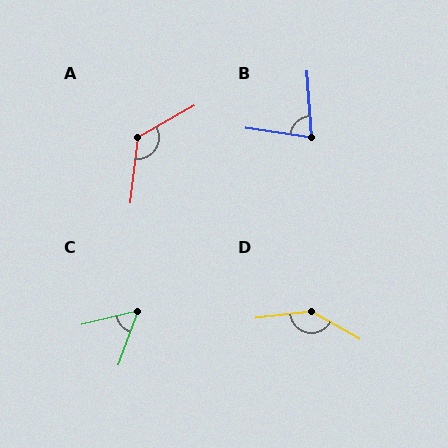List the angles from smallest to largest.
C (57°), B (77°), A (126°), D (144°).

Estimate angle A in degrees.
Approximately 126 degrees.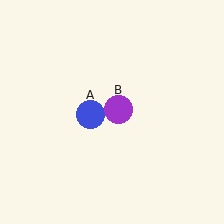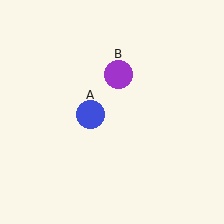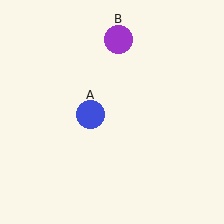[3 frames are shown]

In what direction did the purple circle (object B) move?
The purple circle (object B) moved up.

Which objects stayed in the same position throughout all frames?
Blue circle (object A) remained stationary.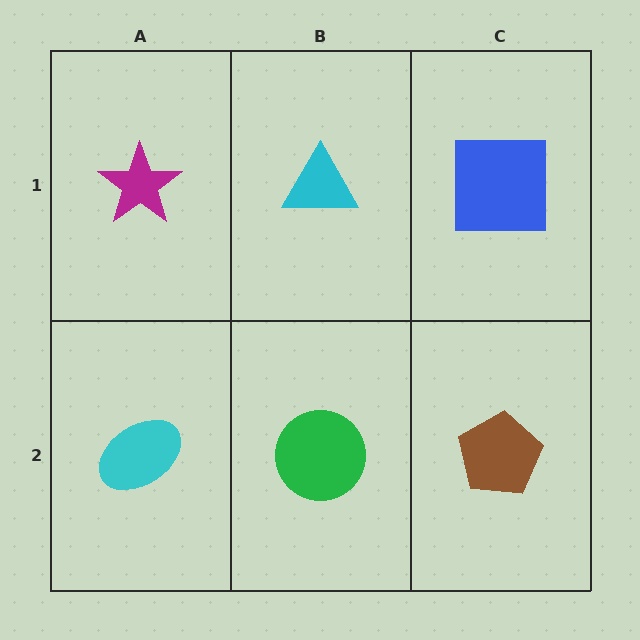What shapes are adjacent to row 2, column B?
A cyan triangle (row 1, column B), a cyan ellipse (row 2, column A), a brown pentagon (row 2, column C).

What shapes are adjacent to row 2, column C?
A blue square (row 1, column C), a green circle (row 2, column B).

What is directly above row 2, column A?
A magenta star.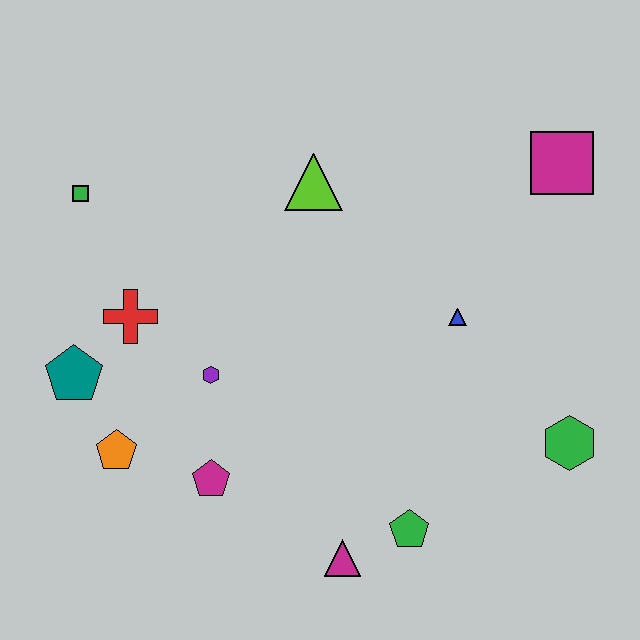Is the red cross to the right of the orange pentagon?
Yes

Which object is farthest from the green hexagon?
The green square is farthest from the green hexagon.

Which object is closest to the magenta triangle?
The green pentagon is closest to the magenta triangle.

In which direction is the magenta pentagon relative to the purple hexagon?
The magenta pentagon is below the purple hexagon.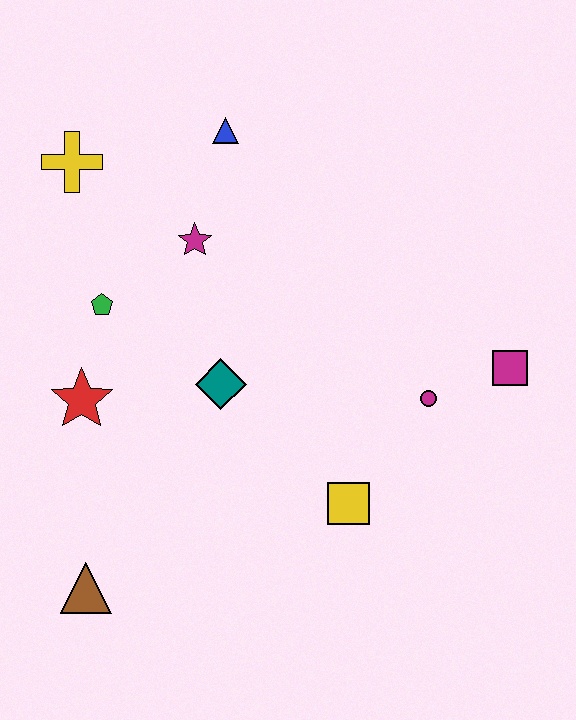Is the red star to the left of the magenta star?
Yes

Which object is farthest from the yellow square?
The yellow cross is farthest from the yellow square.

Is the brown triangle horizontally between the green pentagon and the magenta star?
No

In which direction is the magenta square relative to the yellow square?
The magenta square is to the right of the yellow square.